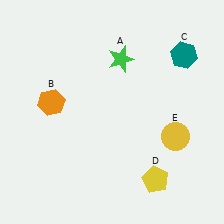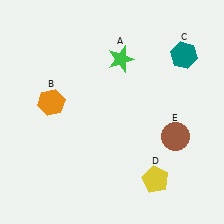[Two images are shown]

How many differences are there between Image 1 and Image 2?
There is 1 difference between the two images.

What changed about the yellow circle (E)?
In Image 1, E is yellow. In Image 2, it changed to brown.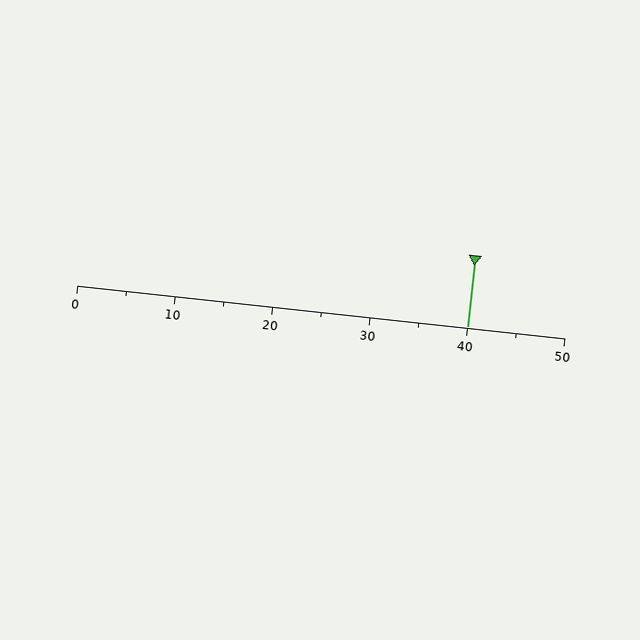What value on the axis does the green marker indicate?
The marker indicates approximately 40.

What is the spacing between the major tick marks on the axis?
The major ticks are spaced 10 apart.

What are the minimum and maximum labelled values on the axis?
The axis runs from 0 to 50.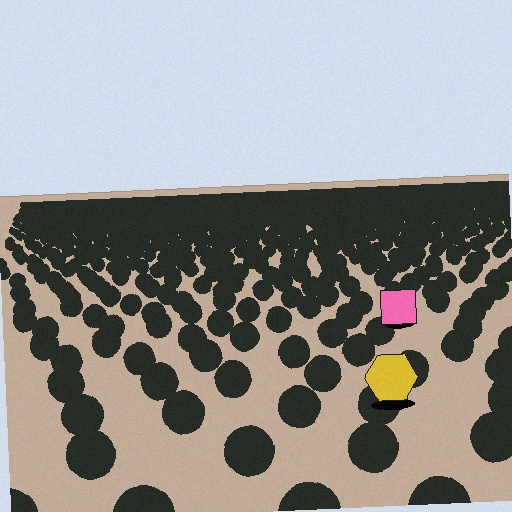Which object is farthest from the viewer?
The pink square is farthest from the viewer. It appears smaller and the ground texture around it is denser.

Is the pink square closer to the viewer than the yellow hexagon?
No. The yellow hexagon is closer — you can tell from the texture gradient: the ground texture is coarser near it.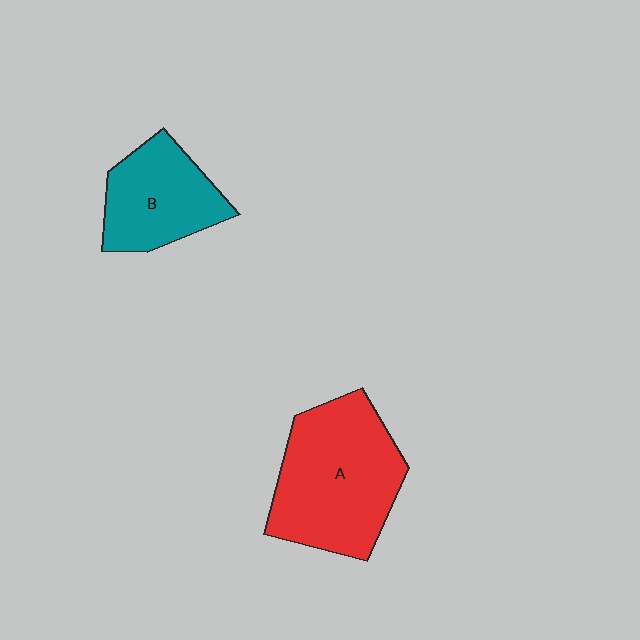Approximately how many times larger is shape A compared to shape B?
Approximately 1.6 times.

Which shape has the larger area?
Shape A (red).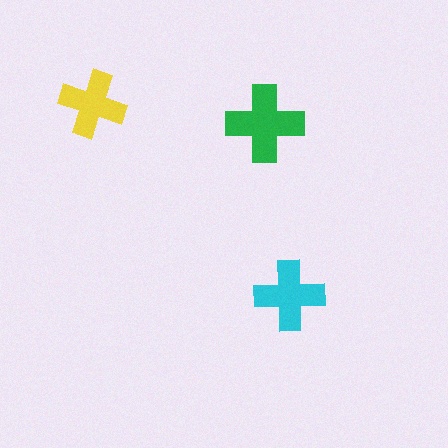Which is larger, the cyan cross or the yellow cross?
The cyan one.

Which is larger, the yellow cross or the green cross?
The green one.